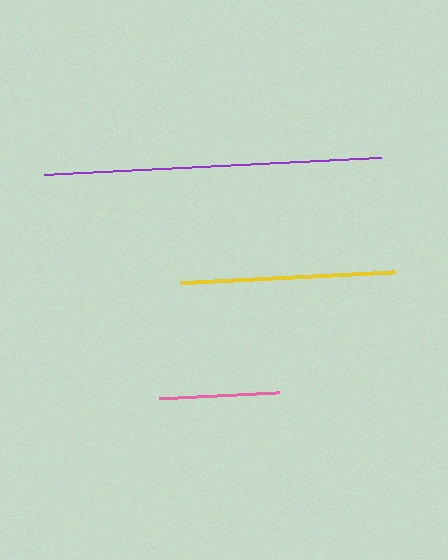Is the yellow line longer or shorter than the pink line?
The yellow line is longer than the pink line.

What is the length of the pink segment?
The pink segment is approximately 120 pixels long.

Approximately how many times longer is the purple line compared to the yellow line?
The purple line is approximately 1.6 times the length of the yellow line.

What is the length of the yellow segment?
The yellow segment is approximately 214 pixels long.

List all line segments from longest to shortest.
From longest to shortest: purple, yellow, pink.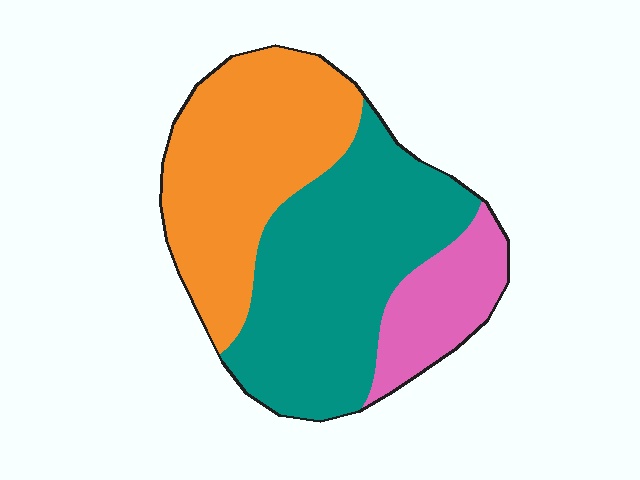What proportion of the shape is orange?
Orange takes up between a third and a half of the shape.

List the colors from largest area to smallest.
From largest to smallest: teal, orange, pink.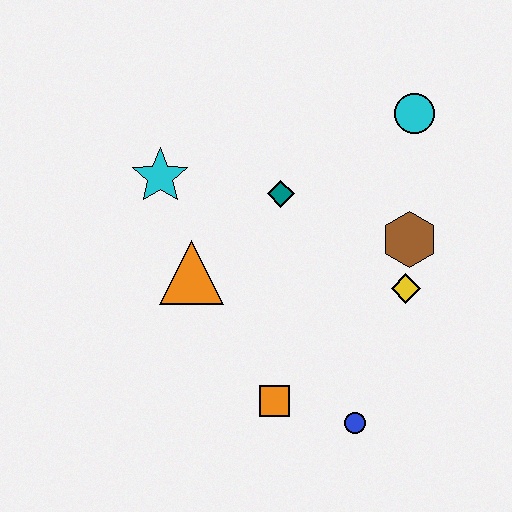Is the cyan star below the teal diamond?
No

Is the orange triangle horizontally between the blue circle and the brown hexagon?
No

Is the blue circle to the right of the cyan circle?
No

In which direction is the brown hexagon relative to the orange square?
The brown hexagon is above the orange square.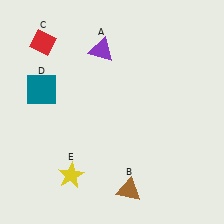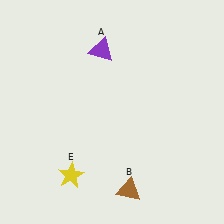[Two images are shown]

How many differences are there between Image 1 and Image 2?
There are 2 differences between the two images.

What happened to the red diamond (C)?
The red diamond (C) was removed in Image 2. It was in the top-left area of Image 1.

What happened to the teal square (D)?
The teal square (D) was removed in Image 2. It was in the top-left area of Image 1.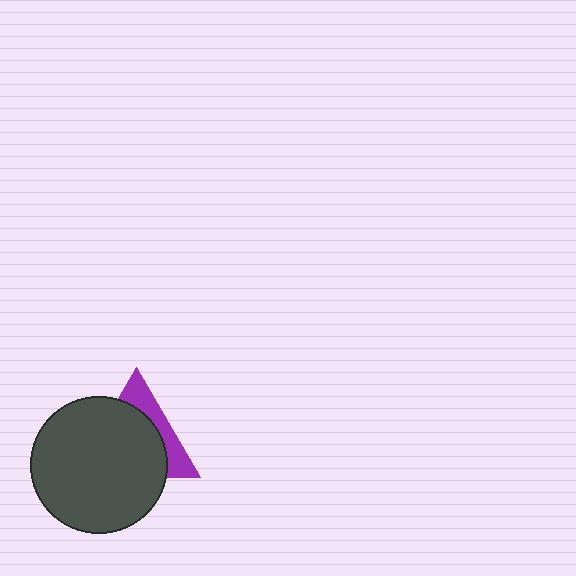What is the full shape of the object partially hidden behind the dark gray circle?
The partially hidden object is a purple triangle.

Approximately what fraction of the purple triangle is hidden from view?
Roughly 68% of the purple triangle is hidden behind the dark gray circle.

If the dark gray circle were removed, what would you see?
You would see the complete purple triangle.